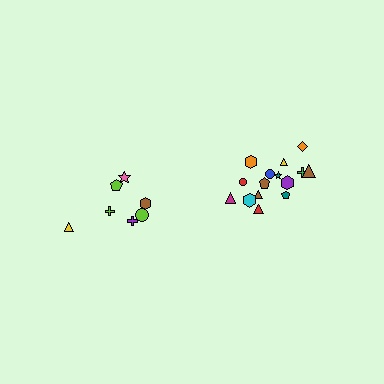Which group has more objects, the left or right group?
The right group.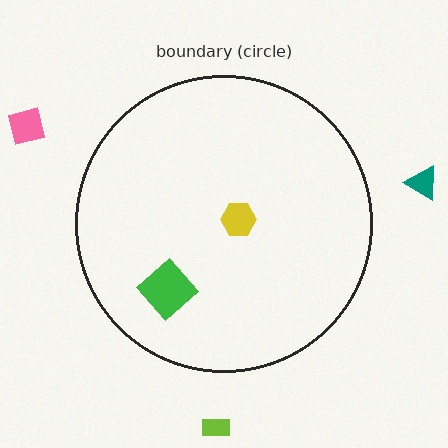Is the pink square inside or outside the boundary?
Outside.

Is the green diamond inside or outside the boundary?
Inside.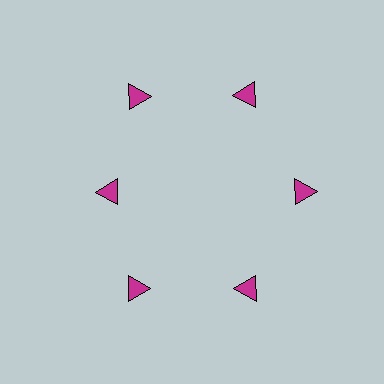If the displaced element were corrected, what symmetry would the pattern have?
It would have 6-fold rotational symmetry — the pattern would map onto itself every 60 degrees.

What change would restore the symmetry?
The symmetry would be restored by moving it outward, back onto the ring so that all 6 triangles sit at equal angles and equal distance from the center.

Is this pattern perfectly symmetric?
No. The 6 magenta triangles are arranged in a ring, but one element near the 9 o'clock position is pulled inward toward the center, breaking the 6-fold rotational symmetry.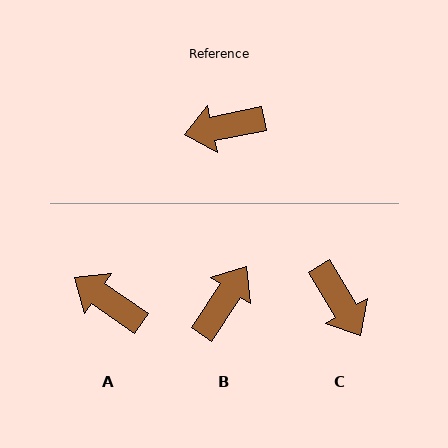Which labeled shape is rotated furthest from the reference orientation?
B, about 135 degrees away.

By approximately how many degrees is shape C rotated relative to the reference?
Approximately 109 degrees counter-clockwise.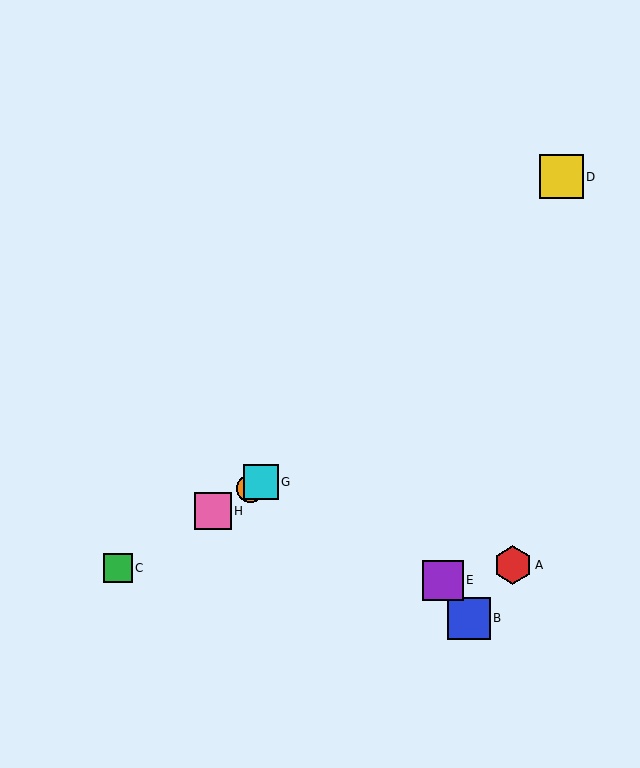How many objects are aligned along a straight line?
4 objects (C, F, G, H) are aligned along a straight line.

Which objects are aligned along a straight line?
Objects C, F, G, H are aligned along a straight line.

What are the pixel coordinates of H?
Object H is at (213, 511).